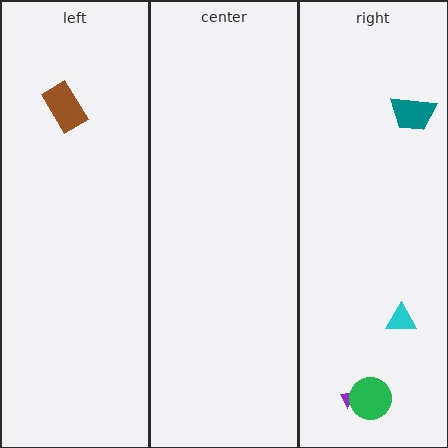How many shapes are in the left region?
1.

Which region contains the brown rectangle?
The left region.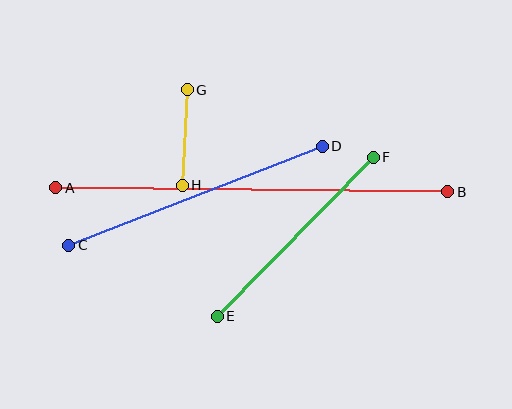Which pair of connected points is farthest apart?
Points A and B are farthest apart.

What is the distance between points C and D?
The distance is approximately 272 pixels.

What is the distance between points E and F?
The distance is approximately 223 pixels.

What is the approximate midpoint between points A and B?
The midpoint is at approximately (252, 190) pixels.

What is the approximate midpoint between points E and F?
The midpoint is at approximately (295, 237) pixels.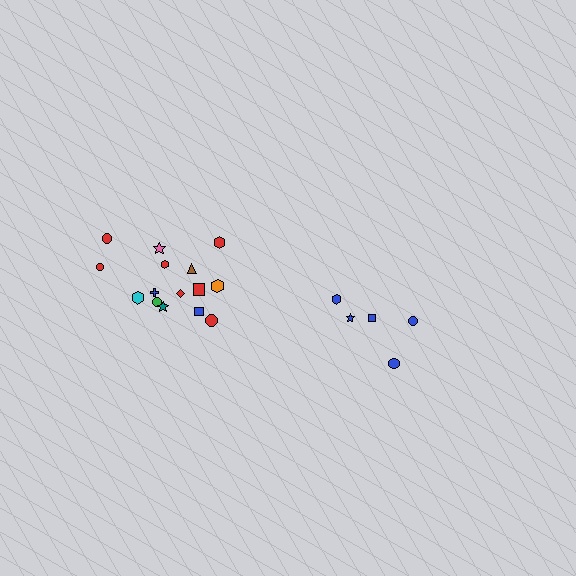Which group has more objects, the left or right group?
The left group.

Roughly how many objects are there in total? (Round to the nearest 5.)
Roughly 20 objects in total.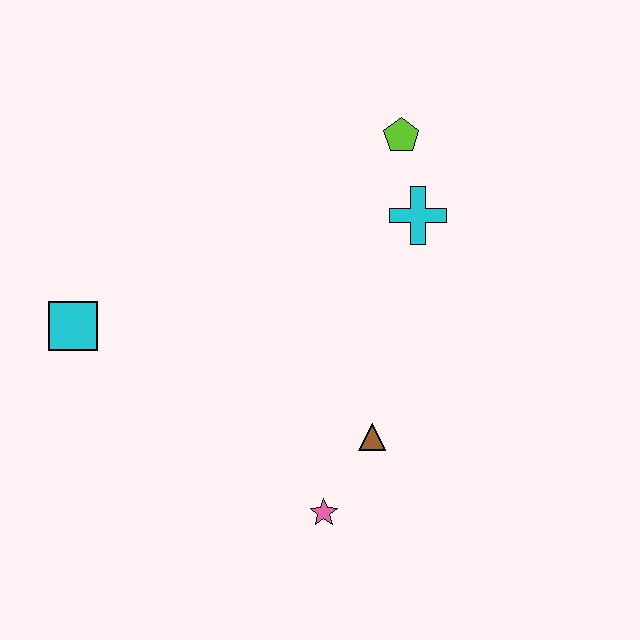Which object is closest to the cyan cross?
The lime pentagon is closest to the cyan cross.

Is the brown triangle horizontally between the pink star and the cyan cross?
Yes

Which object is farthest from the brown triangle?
The cyan square is farthest from the brown triangle.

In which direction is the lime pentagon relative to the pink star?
The lime pentagon is above the pink star.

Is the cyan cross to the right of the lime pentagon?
Yes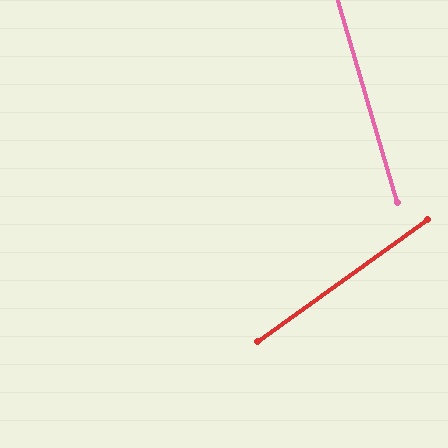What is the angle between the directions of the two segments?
Approximately 71 degrees.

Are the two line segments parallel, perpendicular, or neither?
Neither parallel nor perpendicular — they differ by about 71°.